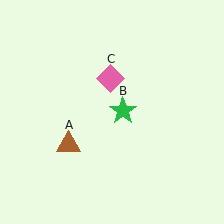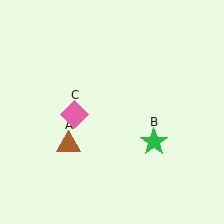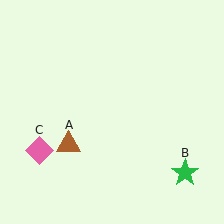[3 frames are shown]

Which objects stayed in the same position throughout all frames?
Brown triangle (object A) remained stationary.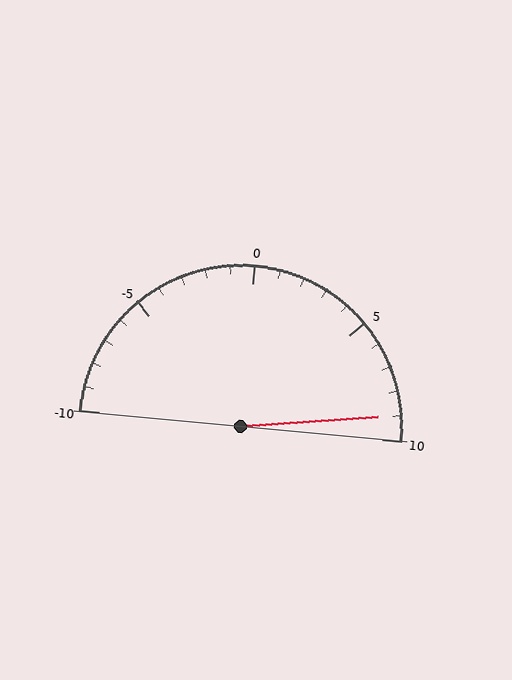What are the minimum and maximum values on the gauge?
The gauge ranges from -10 to 10.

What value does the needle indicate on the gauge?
The needle indicates approximately 9.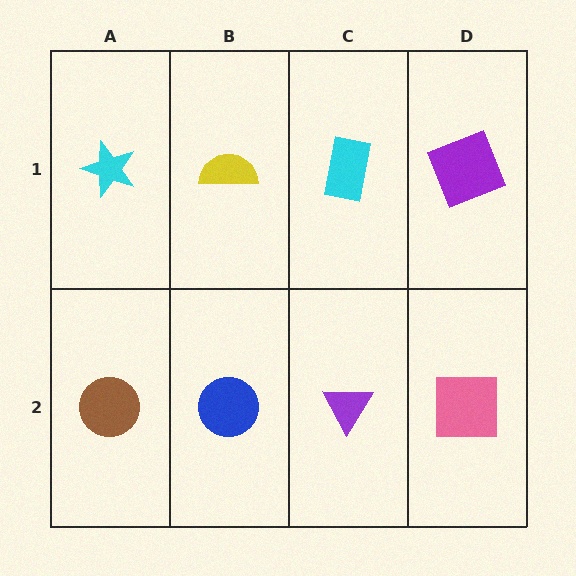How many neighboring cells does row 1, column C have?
3.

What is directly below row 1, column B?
A blue circle.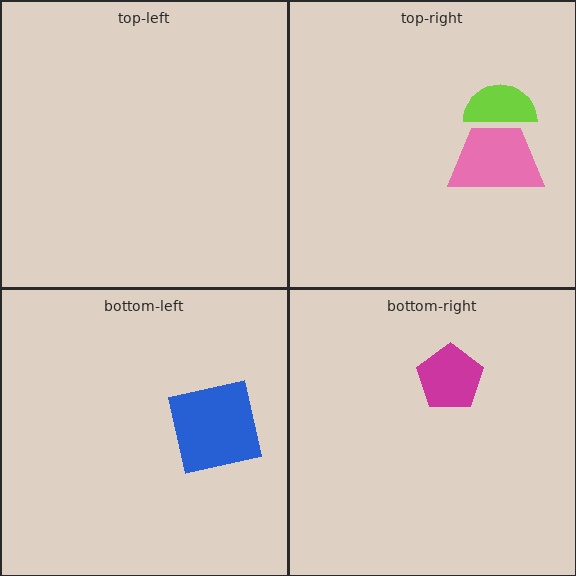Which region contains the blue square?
The bottom-left region.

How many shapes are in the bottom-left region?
1.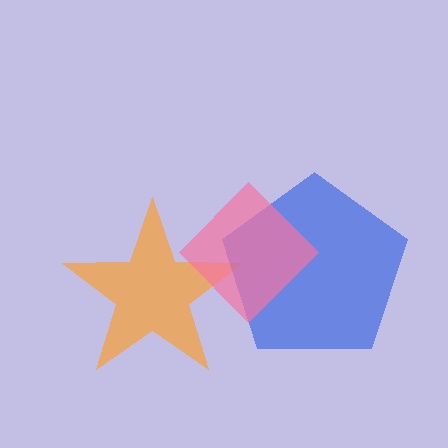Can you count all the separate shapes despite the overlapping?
Yes, there are 3 separate shapes.